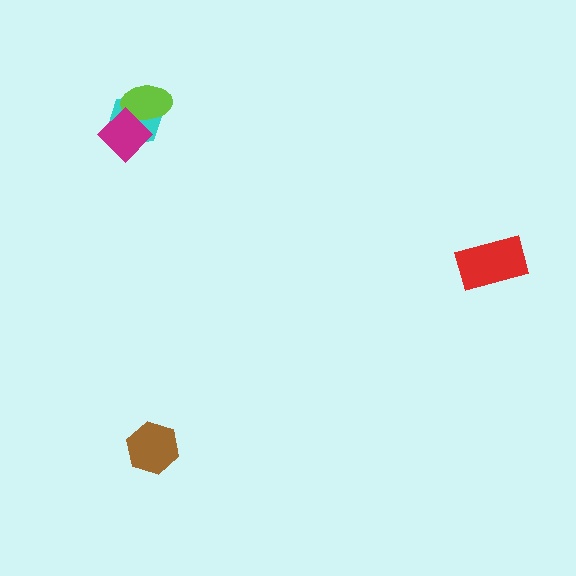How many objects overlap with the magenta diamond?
2 objects overlap with the magenta diamond.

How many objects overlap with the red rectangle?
0 objects overlap with the red rectangle.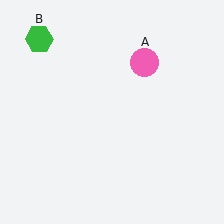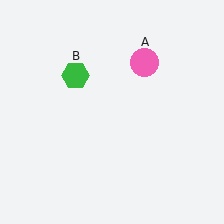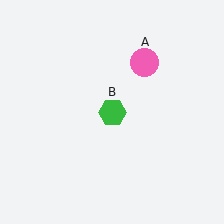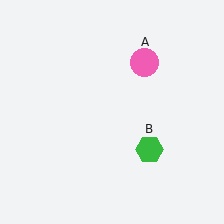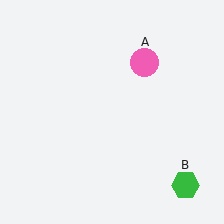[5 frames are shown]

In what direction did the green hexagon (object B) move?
The green hexagon (object B) moved down and to the right.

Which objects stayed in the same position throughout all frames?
Pink circle (object A) remained stationary.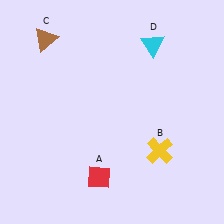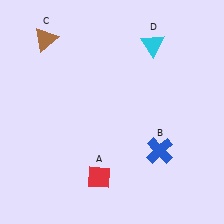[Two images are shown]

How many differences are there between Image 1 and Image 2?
There is 1 difference between the two images.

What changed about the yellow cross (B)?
In Image 1, B is yellow. In Image 2, it changed to blue.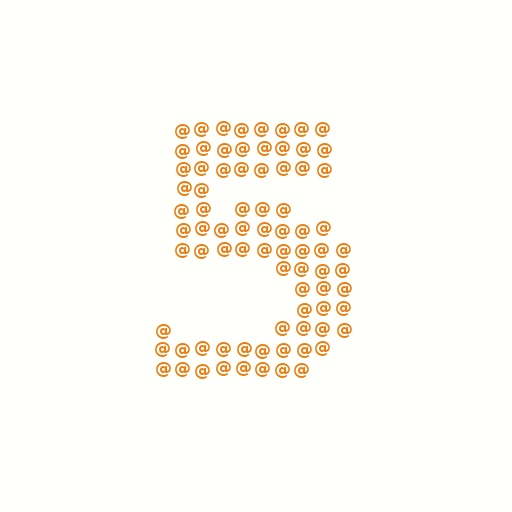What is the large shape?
The large shape is the digit 5.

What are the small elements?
The small elements are at signs.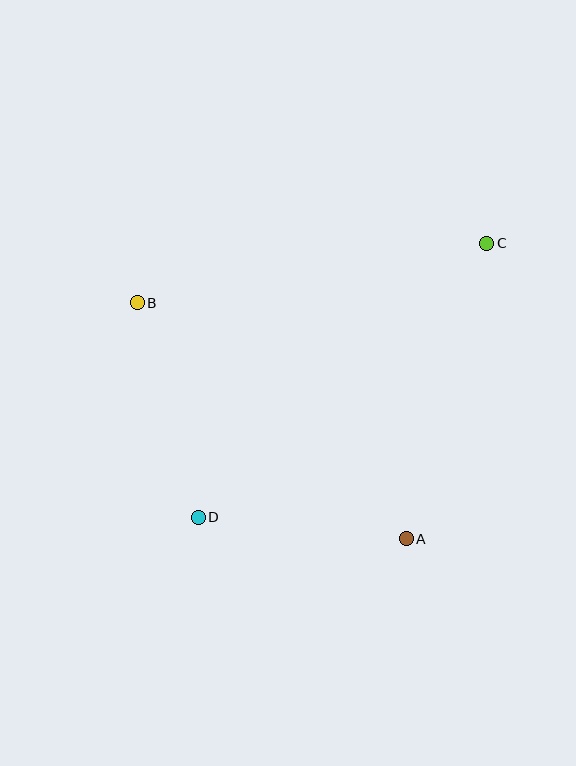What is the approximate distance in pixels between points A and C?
The distance between A and C is approximately 306 pixels.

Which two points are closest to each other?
Points A and D are closest to each other.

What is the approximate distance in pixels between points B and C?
The distance between B and C is approximately 355 pixels.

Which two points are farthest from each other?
Points C and D are farthest from each other.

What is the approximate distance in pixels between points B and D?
The distance between B and D is approximately 223 pixels.